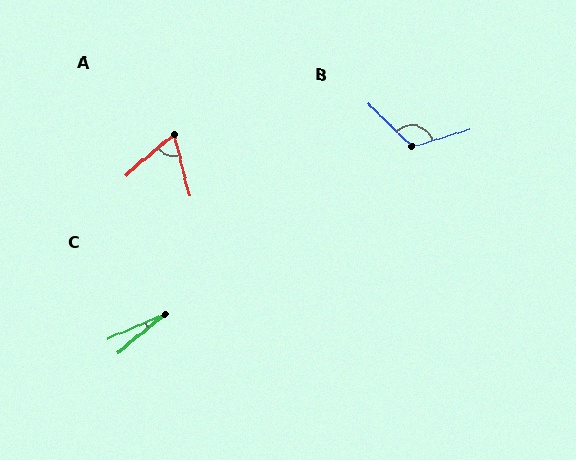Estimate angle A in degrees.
Approximately 64 degrees.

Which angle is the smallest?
C, at approximately 15 degrees.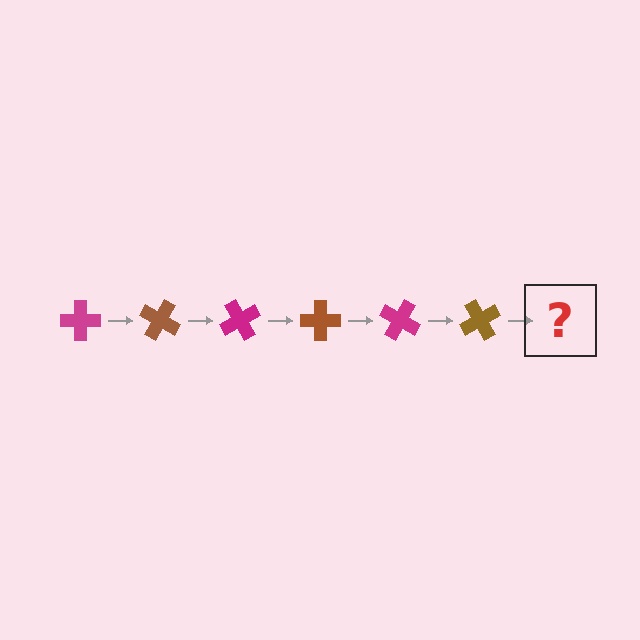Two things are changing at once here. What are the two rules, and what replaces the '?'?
The two rules are that it rotates 30 degrees each step and the color cycles through magenta and brown. The '?' should be a magenta cross, rotated 180 degrees from the start.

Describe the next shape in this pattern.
It should be a magenta cross, rotated 180 degrees from the start.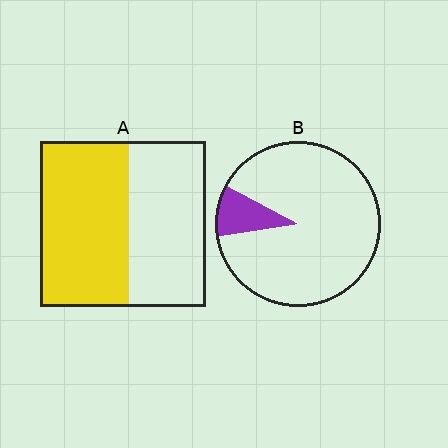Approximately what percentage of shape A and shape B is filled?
A is approximately 55% and B is approximately 10%.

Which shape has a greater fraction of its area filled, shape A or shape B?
Shape A.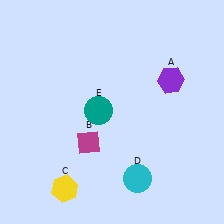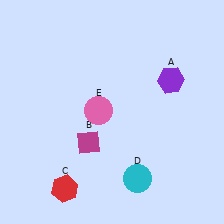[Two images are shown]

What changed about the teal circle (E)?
In Image 1, E is teal. In Image 2, it changed to pink.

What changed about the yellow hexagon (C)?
In Image 1, C is yellow. In Image 2, it changed to red.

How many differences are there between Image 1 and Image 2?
There are 2 differences between the two images.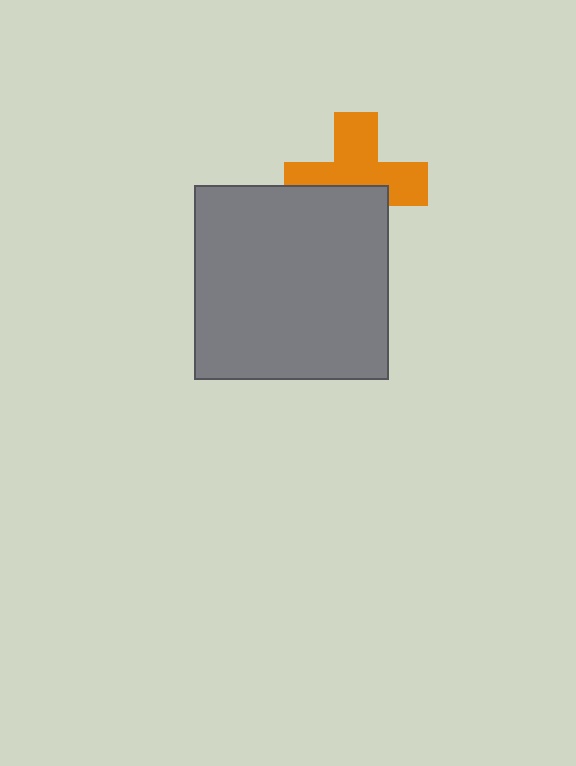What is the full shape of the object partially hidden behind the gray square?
The partially hidden object is an orange cross.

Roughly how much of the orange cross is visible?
About half of it is visible (roughly 60%).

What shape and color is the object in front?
The object in front is a gray square.